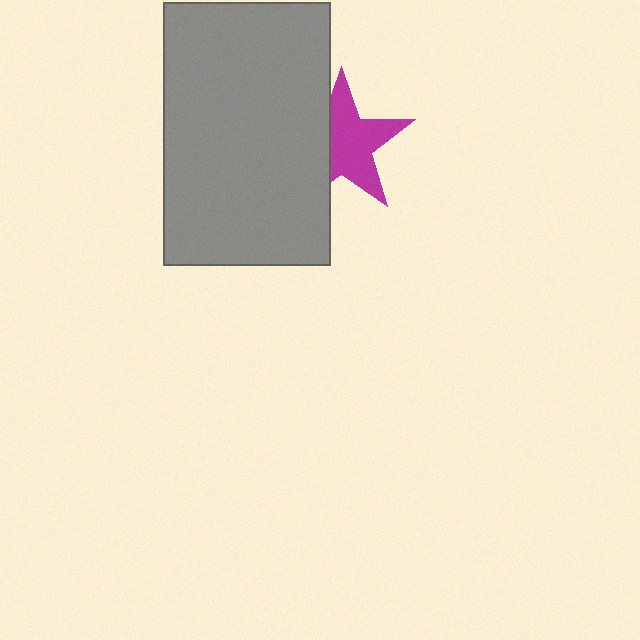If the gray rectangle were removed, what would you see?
You would see the complete magenta star.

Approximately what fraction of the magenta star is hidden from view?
Roughly 36% of the magenta star is hidden behind the gray rectangle.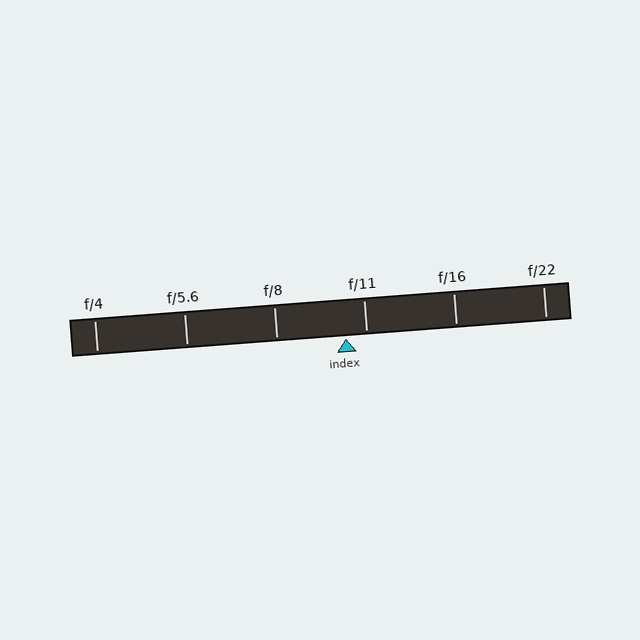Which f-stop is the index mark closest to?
The index mark is closest to f/11.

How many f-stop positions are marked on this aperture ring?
There are 6 f-stop positions marked.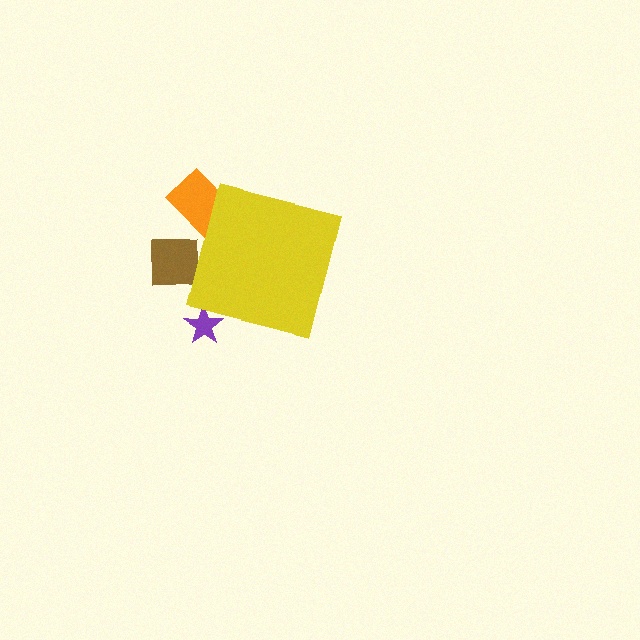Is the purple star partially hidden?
Yes, the purple star is partially hidden behind the yellow square.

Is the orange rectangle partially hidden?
Yes, the orange rectangle is partially hidden behind the yellow square.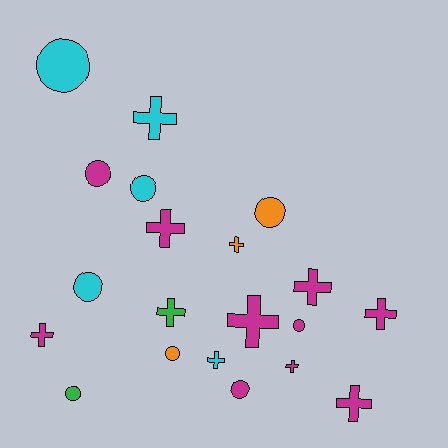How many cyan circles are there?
There are 3 cyan circles.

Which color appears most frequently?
Magenta, with 10 objects.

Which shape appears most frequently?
Cross, with 11 objects.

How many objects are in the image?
There are 20 objects.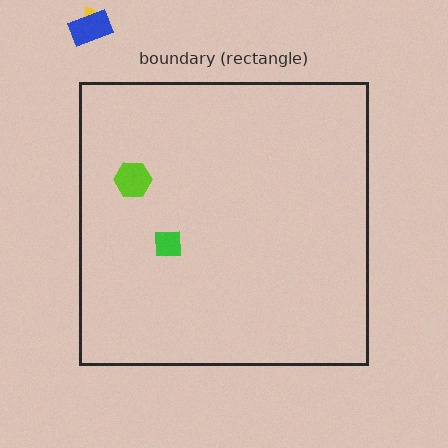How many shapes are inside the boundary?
2 inside, 2 outside.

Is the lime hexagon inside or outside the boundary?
Inside.